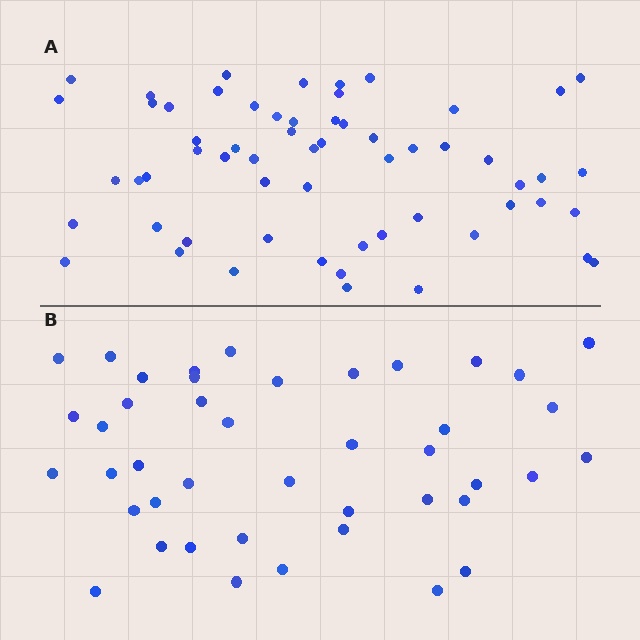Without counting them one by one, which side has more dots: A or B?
Region A (the top region) has more dots.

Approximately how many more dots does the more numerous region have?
Region A has approximately 15 more dots than region B.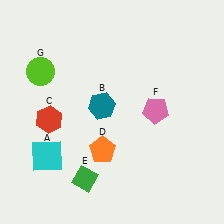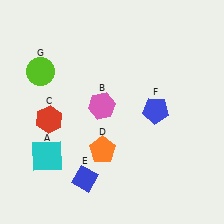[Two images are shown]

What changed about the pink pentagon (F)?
In Image 1, F is pink. In Image 2, it changed to blue.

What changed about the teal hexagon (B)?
In Image 1, B is teal. In Image 2, it changed to pink.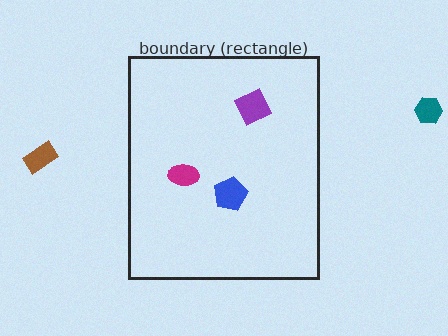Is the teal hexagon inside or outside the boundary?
Outside.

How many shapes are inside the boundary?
3 inside, 2 outside.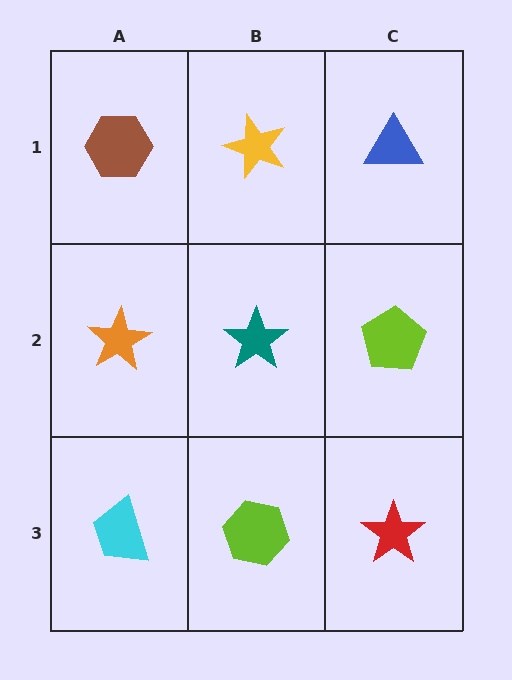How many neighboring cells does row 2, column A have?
3.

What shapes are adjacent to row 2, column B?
A yellow star (row 1, column B), a lime hexagon (row 3, column B), an orange star (row 2, column A), a lime pentagon (row 2, column C).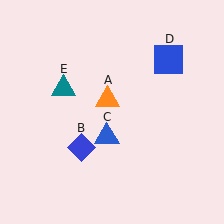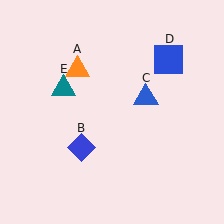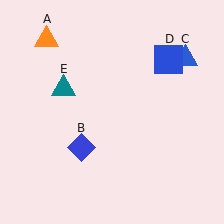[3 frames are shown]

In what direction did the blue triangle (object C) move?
The blue triangle (object C) moved up and to the right.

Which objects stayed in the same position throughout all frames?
Blue diamond (object B) and blue square (object D) and teal triangle (object E) remained stationary.